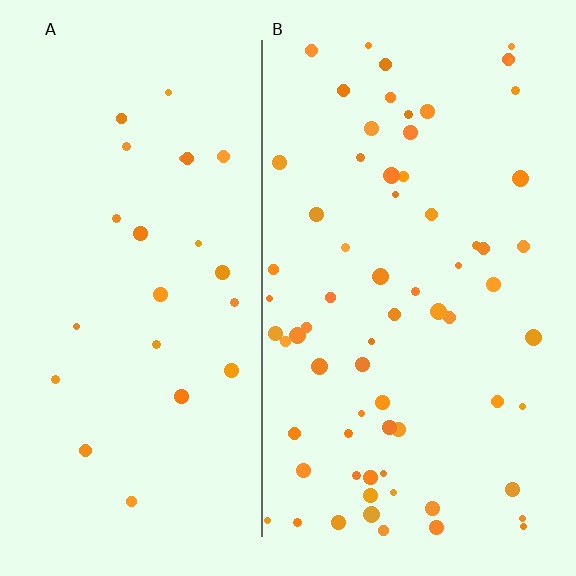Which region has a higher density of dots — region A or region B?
B (the right).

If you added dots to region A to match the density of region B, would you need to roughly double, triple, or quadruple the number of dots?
Approximately triple.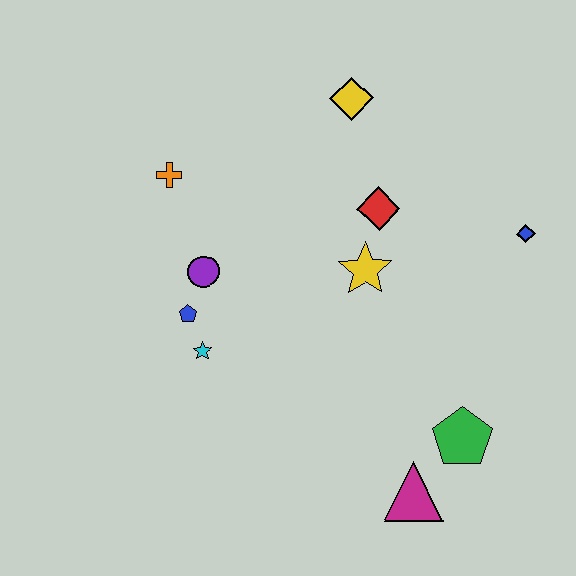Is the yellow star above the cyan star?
Yes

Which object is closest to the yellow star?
The red diamond is closest to the yellow star.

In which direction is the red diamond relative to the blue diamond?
The red diamond is to the left of the blue diamond.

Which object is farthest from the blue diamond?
The orange cross is farthest from the blue diamond.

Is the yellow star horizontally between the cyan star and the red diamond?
Yes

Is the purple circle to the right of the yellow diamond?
No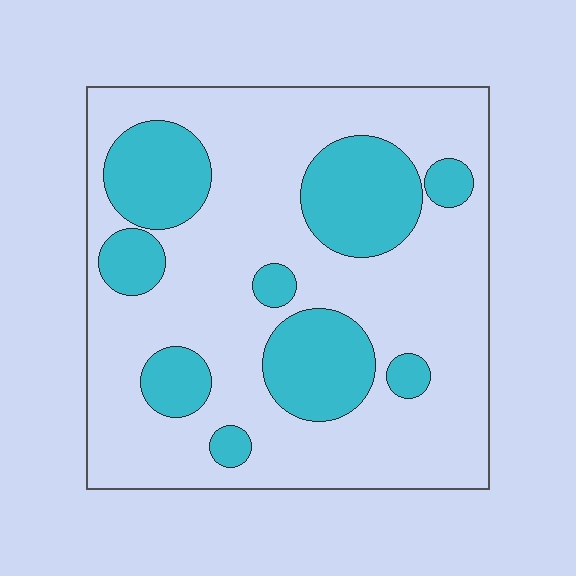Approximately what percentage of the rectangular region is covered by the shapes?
Approximately 30%.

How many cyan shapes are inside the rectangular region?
9.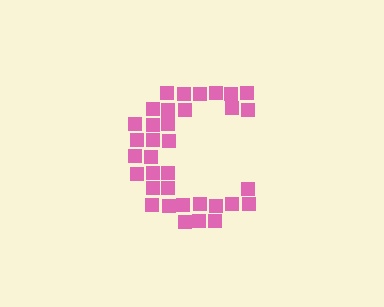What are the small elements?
The small elements are squares.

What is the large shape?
The large shape is the letter C.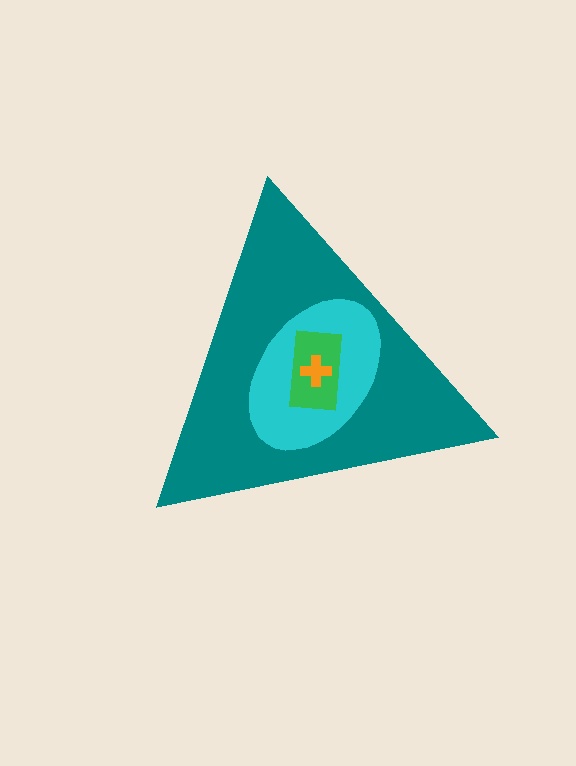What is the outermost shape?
The teal triangle.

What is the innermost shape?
The orange cross.